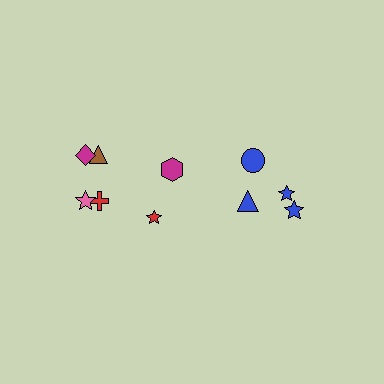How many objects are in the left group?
There are 6 objects.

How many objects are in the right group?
There are 4 objects.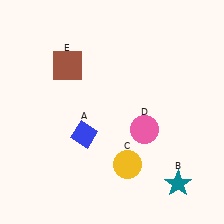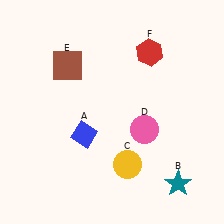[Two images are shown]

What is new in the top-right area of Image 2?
A red hexagon (F) was added in the top-right area of Image 2.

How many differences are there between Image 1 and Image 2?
There is 1 difference between the two images.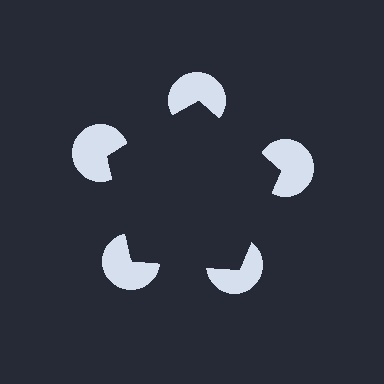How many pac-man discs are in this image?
There are 5 — one at each vertex of the illusory pentagon.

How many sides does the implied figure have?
5 sides.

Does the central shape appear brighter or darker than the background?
It typically appears slightly darker than the background, even though no actual brightness change is drawn.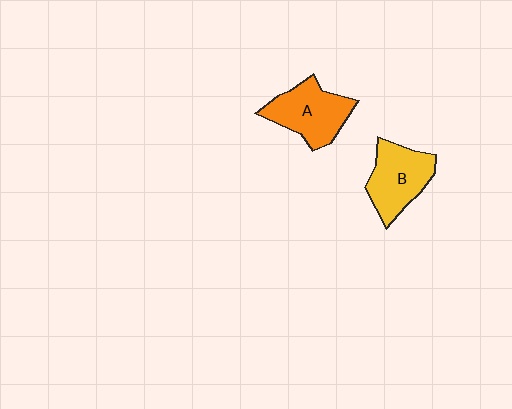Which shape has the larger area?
Shape A (orange).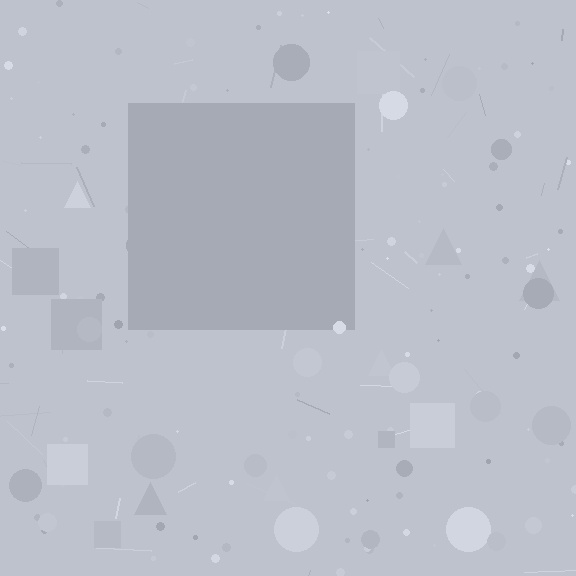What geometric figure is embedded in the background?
A square is embedded in the background.